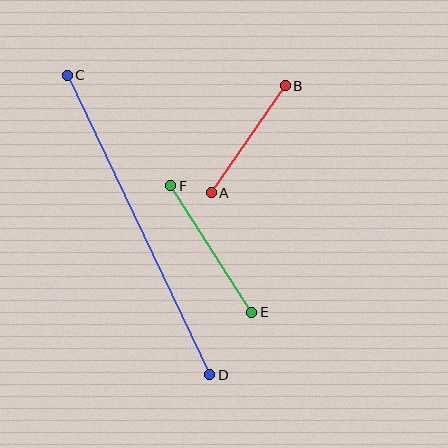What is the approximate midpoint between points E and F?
The midpoint is at approximately (211, 249) pixels.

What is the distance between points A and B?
The distance is approximately 130 pixels.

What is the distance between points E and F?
The distance is approximately 150 pixels.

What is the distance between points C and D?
The distance is approximately 332 pixels.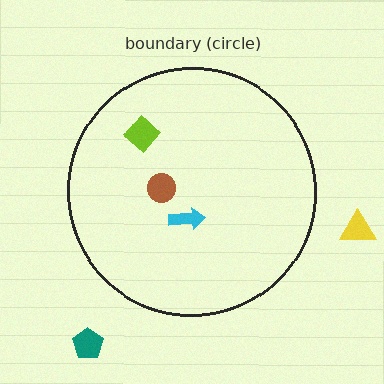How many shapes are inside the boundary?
3 inside, 2 outside.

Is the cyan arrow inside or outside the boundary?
Inside.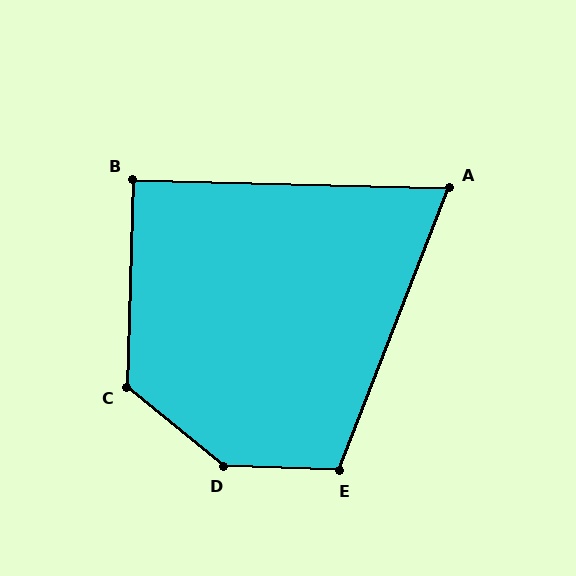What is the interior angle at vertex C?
Approximately 127 degrees (obtuse).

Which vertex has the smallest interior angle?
A, at approximately 70 degrees.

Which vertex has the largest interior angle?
D, at approximately 143 degrees.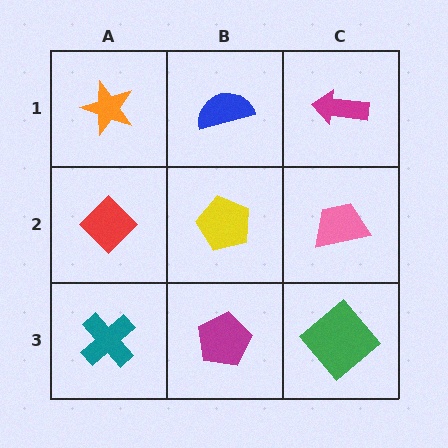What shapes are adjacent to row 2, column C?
A magenta arrow (row 1, column C), a green diamond (row 3, column C), a yellow pentagon (row 2, column B).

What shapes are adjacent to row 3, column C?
A pink trapezoid (row 2, column C), a magenta pentagon (row 3, column B).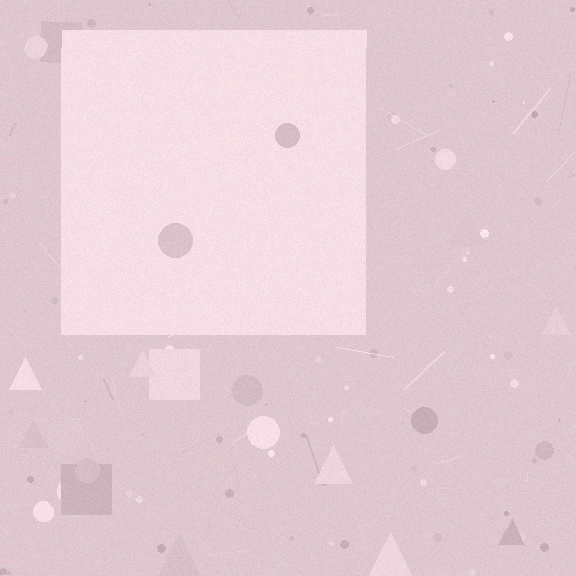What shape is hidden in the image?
A square is hidden in the image.